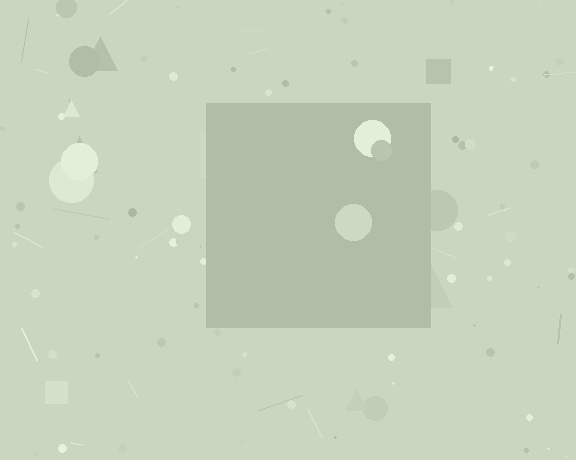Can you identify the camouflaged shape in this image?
The camouflaged shape is a square.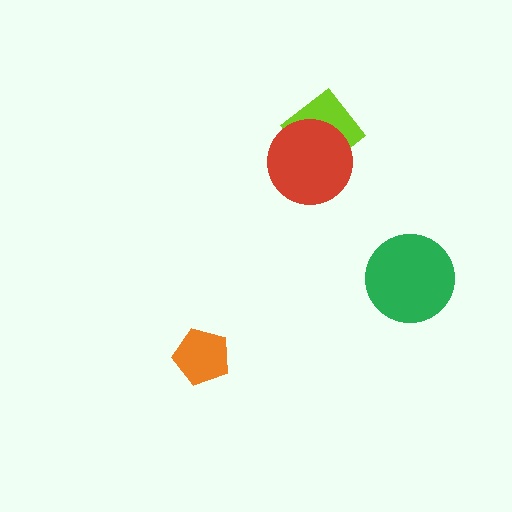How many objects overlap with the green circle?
0 objects overlap with the green circle.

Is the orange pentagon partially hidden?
No, no other shape covers it.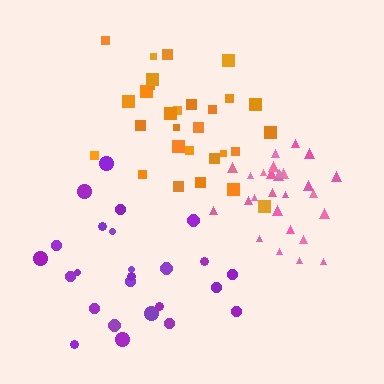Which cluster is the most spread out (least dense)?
Purple.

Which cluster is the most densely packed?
Pink.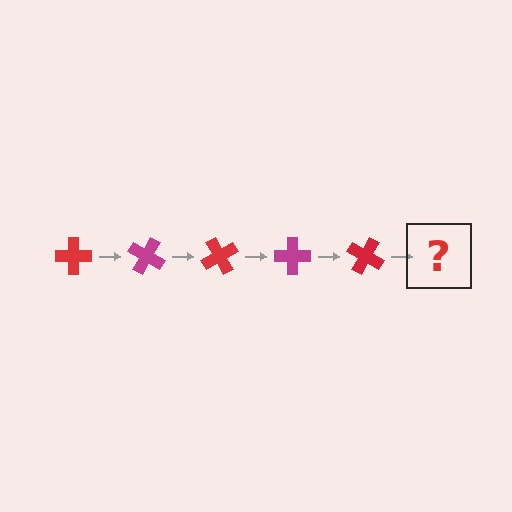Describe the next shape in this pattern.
It should be a magenta cross, rotated 150 degrees from the start.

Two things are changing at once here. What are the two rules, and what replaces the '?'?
The two rules are that it rotates 30 degrees each step and the color cycles through red and magenta. The '?' should be a magenta cross, rotated 150 degrees from the start.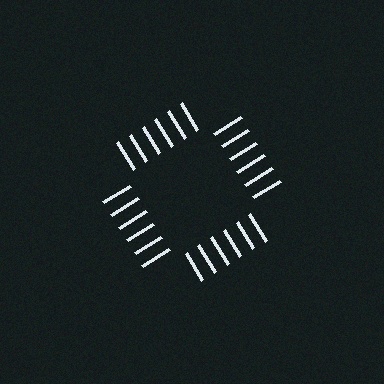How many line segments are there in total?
24 — 6 along each of the 4 edges.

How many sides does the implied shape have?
4 sides — the line-ends trace a square.